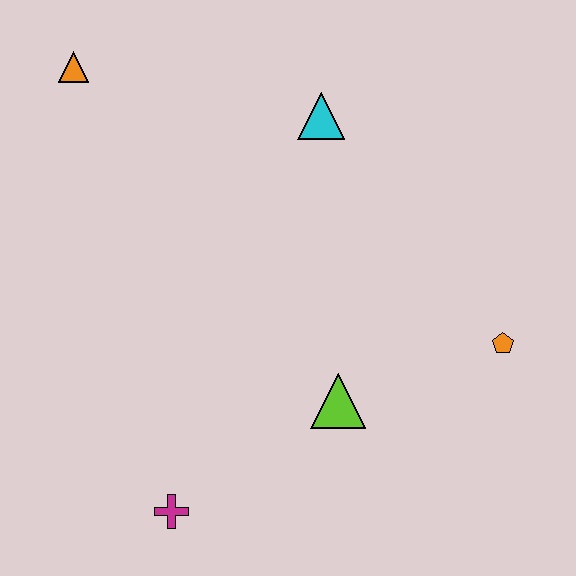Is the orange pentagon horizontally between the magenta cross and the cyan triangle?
No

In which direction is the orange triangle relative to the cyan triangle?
The orange triangle is to the left of the cyan triangle.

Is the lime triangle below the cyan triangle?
Yes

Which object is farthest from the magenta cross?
The orange triangle is farthest from the magenta cross.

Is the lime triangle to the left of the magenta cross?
No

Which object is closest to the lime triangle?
The orange pentagon is closest to the lime triangle.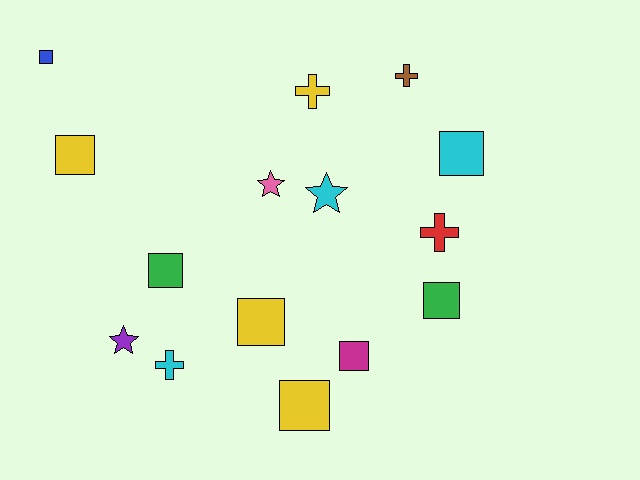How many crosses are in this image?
There are 4 crosses.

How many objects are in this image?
There are 15 objects.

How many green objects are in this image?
There are 2 green objects.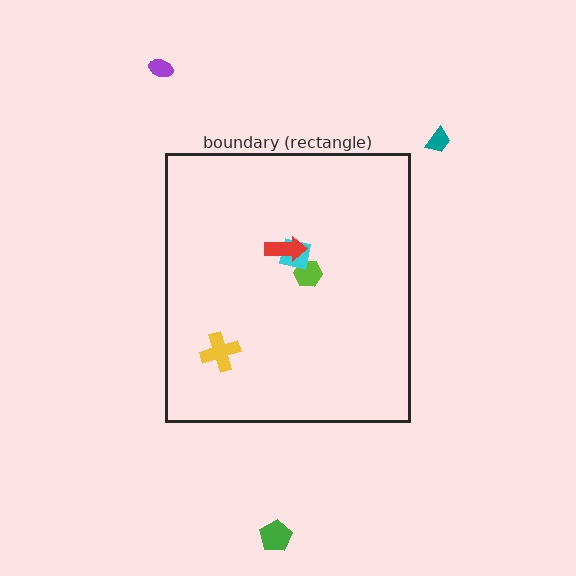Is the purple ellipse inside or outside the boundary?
Outside.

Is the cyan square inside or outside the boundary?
Inside.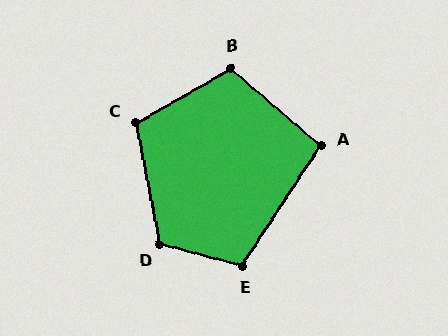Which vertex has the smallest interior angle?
A, at approximately 97 degrees.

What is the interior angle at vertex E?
Approximately 108 degrees (obtuse).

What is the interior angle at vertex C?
Approximately 108 degrees (obtuse).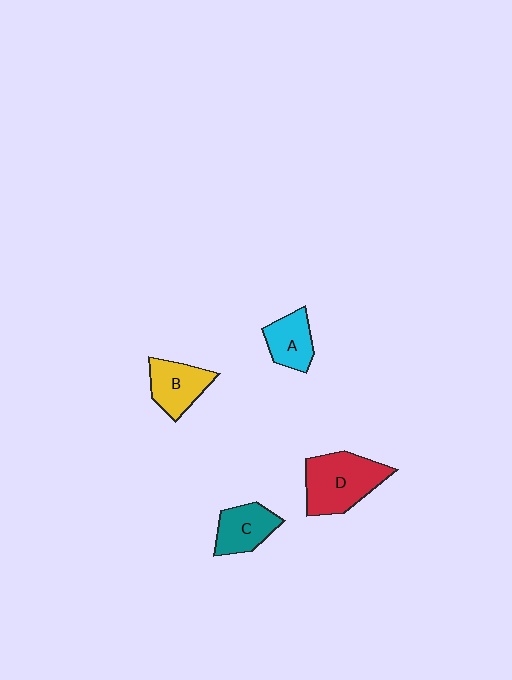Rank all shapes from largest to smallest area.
From largest to smallest: D (red), B (yellow), C (teal), A (cyan).